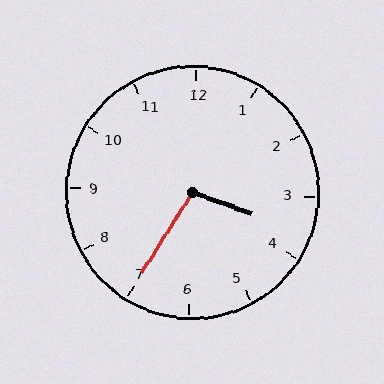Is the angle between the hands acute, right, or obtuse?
It is obtuse.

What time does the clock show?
3:35.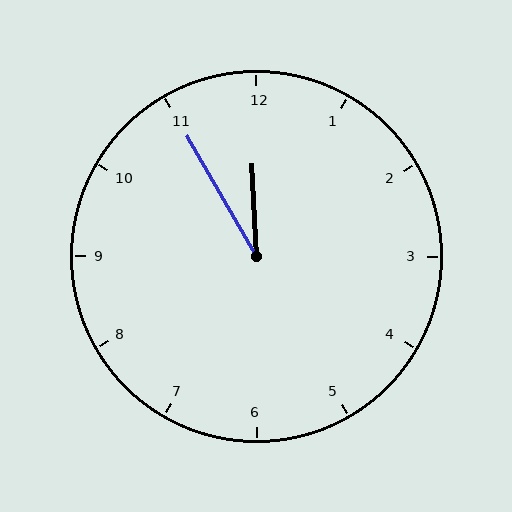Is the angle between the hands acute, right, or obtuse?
It is acute.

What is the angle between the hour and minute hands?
Approximately 28 degrees.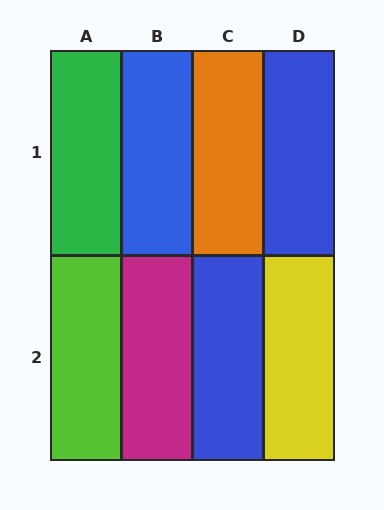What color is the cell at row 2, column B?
Magenta.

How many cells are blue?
3 cells are blue.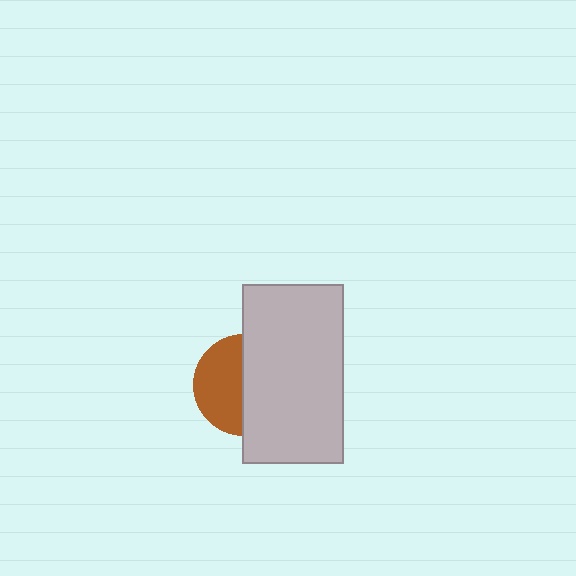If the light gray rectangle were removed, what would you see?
You would see the complete brown circle.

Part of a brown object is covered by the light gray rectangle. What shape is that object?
It is a circle.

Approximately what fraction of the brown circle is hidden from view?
Roughly 53% of the brown circle is hidden behind the light gray rectangle.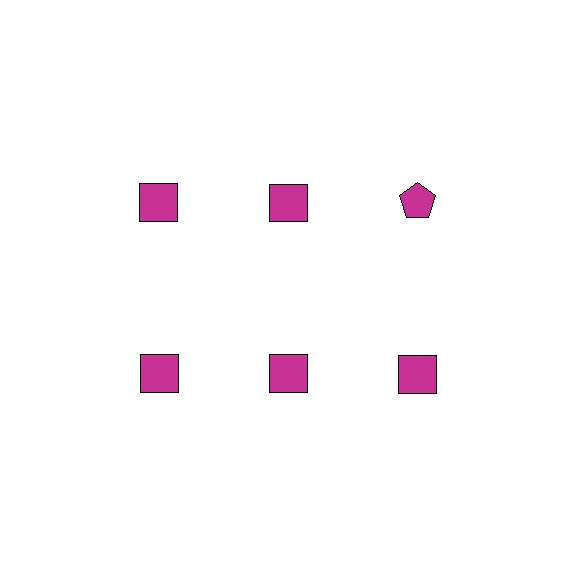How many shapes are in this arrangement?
There are 6 shapes arranged in a grid pattern.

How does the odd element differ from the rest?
It has a different shape: pentagon instead of square.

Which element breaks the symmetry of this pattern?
The magenta pentagon in the top row, center column breaks the symmetry. All other shapes are magenta squares.